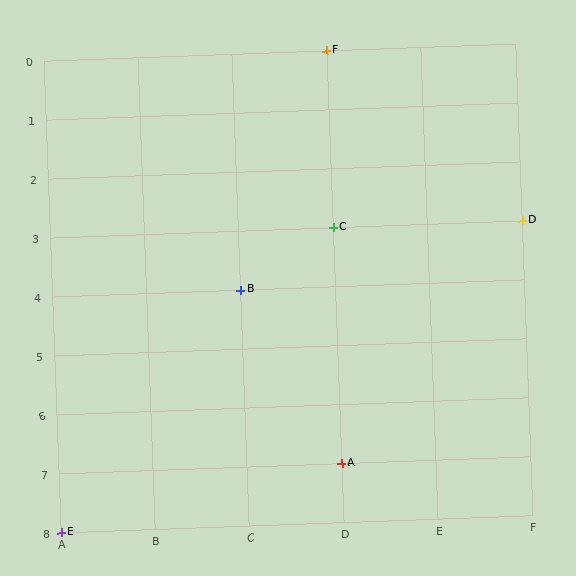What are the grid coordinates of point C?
Point C is at grid coordinates (D, 3).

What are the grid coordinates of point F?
Point F is at grid coordinates (D, 0).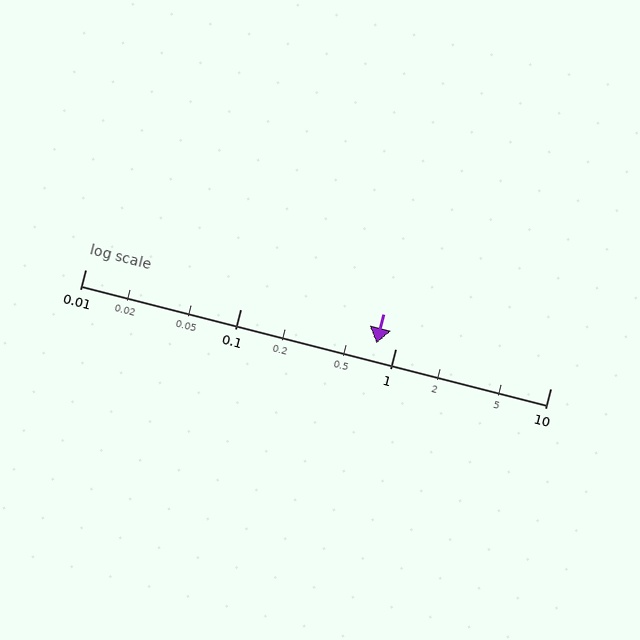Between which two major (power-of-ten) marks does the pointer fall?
The pointer is between 0.1 and 1.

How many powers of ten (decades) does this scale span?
The scale spans 3 decades, from 0.01 to 10.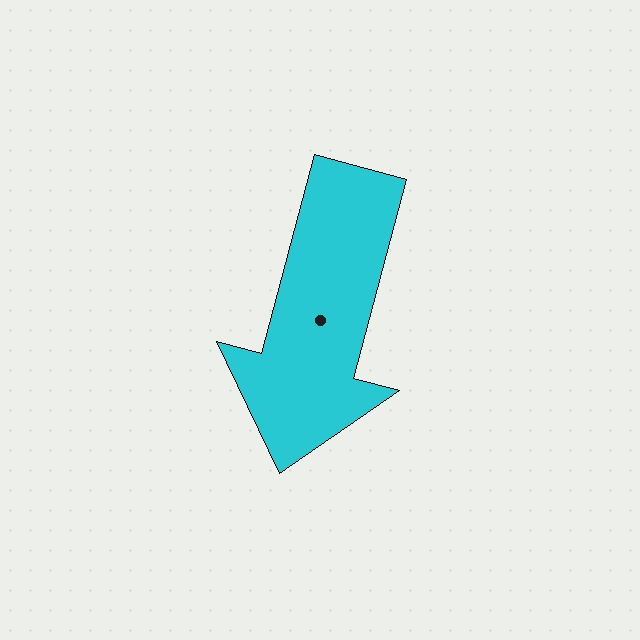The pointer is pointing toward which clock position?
Roughly 6 o'clock.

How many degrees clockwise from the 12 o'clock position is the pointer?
Approximately 195 degrees.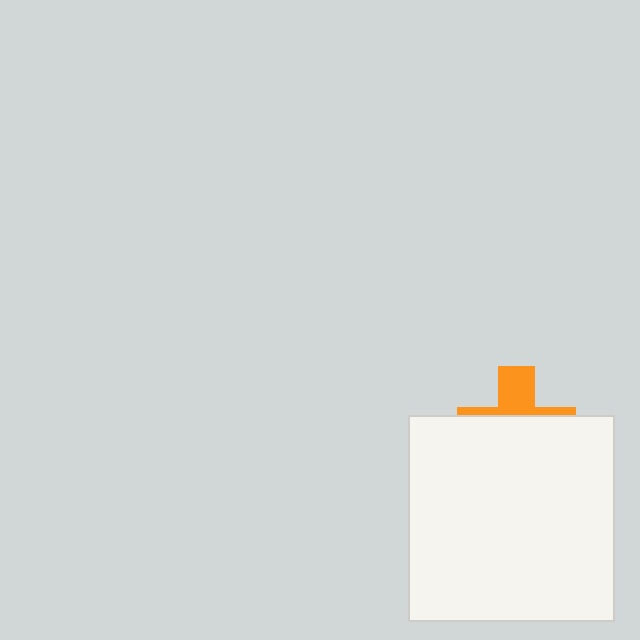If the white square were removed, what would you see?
You would see the complete orange cross.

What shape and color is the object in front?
The object in front is a white square.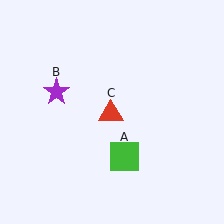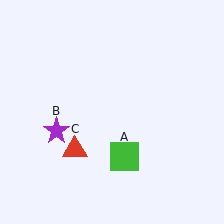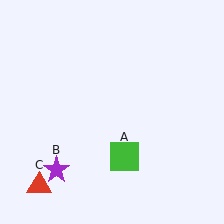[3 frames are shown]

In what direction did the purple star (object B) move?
The purple star (object B) moved down.